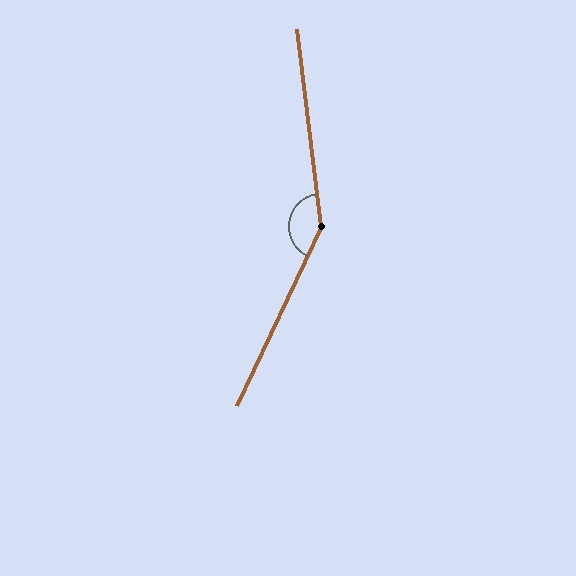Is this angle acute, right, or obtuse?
It is obtuse.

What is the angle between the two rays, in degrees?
Approximately 148 degrees.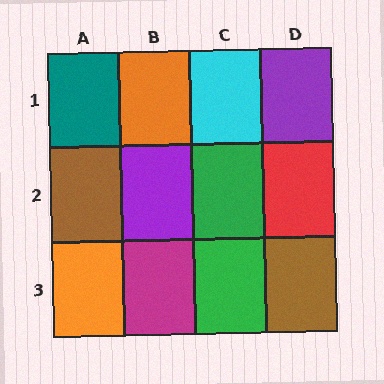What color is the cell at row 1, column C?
Cyan.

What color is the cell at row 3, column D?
Brown.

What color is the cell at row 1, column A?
Teal.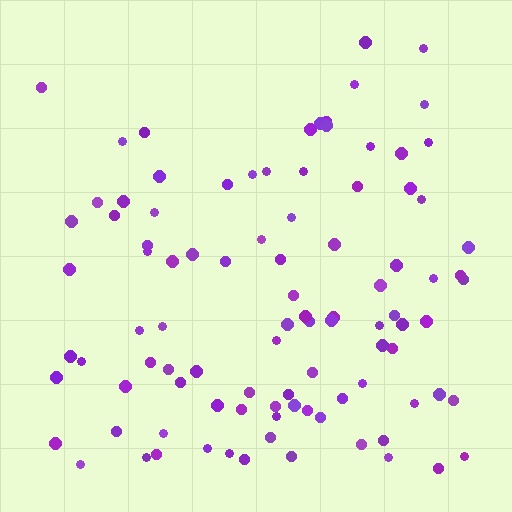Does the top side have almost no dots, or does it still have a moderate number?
Still a moderate number, just noticeably fewer than the bottom.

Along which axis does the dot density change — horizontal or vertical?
Vertical.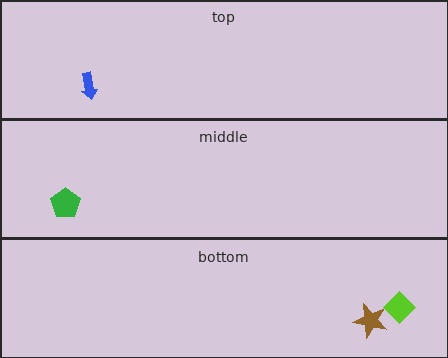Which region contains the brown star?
The bottom region.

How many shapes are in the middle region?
1.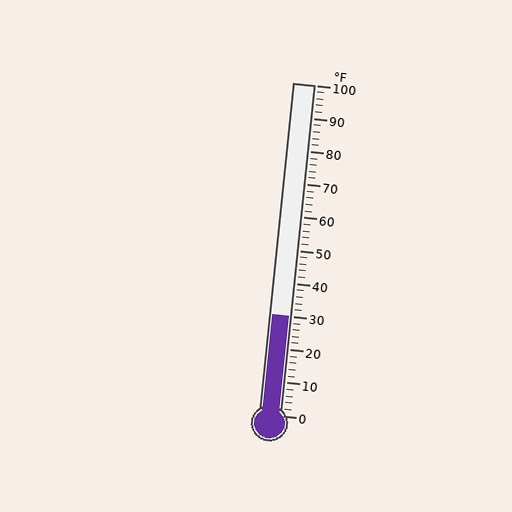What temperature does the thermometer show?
The thermometer shows approximately 30°F.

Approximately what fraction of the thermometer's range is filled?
The thermometer is filled to approximately 30% of its range.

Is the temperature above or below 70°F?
The temperature is below 70°F.